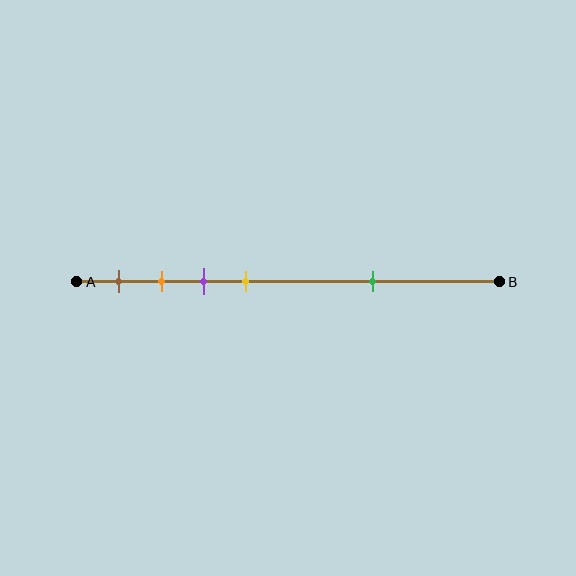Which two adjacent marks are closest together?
The orange and purple marks are the closest adjacent pair.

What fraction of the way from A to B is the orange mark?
The orange mark is approximately 20% (0.2) of the way from A to B.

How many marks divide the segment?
There are 5 marks dividing the segment.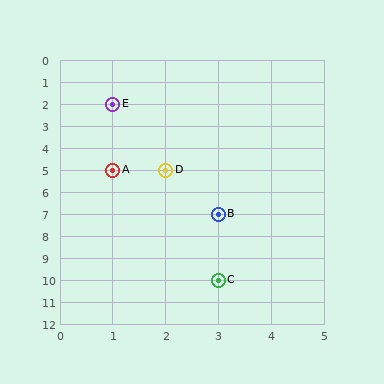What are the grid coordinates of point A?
Point A is at grid coordinates (1, 5).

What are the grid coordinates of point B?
Point B is at grid coordinates (3, 7).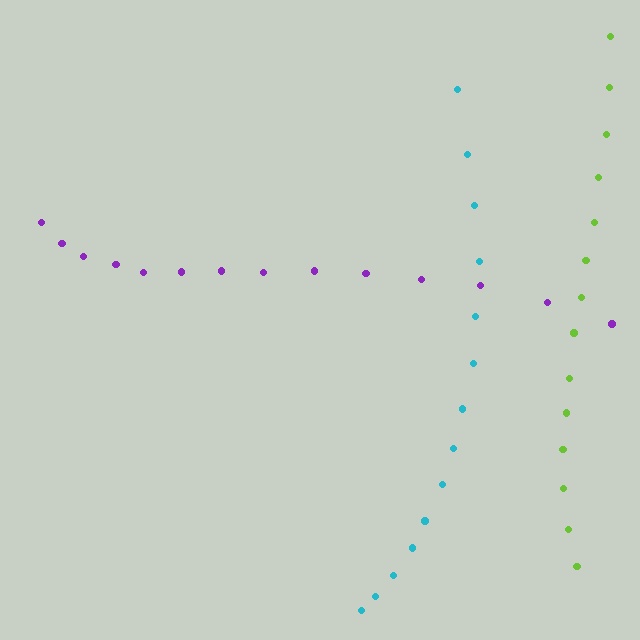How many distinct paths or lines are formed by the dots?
There are 3 distinct paths.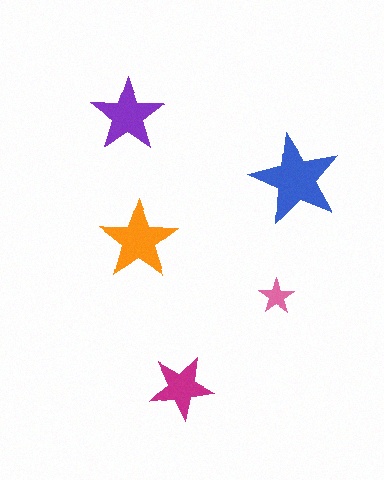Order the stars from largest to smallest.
the blue one, the orange one, the purple one, the magenta one, the pink one.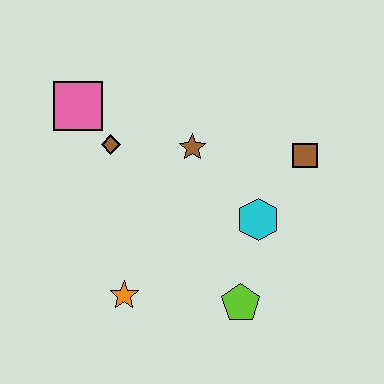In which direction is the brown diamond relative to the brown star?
The brown diamond is to the left of the brown star.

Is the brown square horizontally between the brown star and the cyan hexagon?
No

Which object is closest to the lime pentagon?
The cyan hexagon is closest to the lime pentagon.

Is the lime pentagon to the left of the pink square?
No